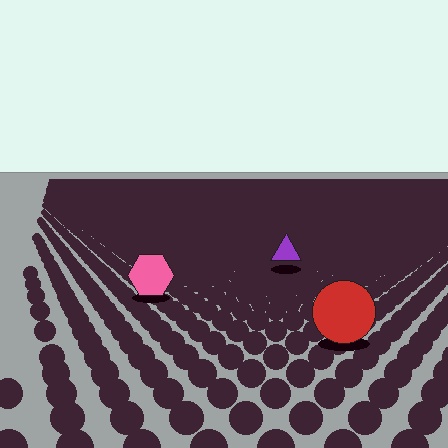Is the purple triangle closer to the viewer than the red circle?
No. The red circle is closer — you can tell from the texture gradient: the ground texture is coarser near it.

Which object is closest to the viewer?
The red circle is closest. The texture marks near it are larger and more spread out.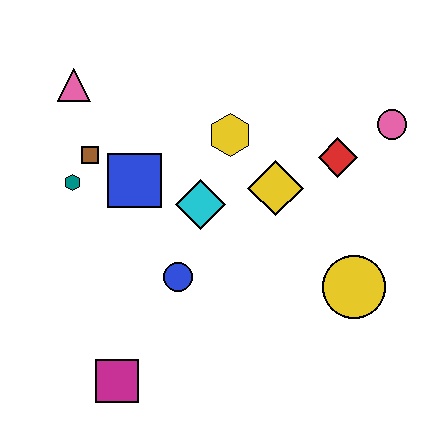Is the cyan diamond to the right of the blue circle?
Yes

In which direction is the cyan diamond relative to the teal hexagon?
The cyan diamond is to the right of the teal hexagon.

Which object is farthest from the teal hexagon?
The pink circle is farthest from the teal hexagon.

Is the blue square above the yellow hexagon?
No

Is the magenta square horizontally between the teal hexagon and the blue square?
Yes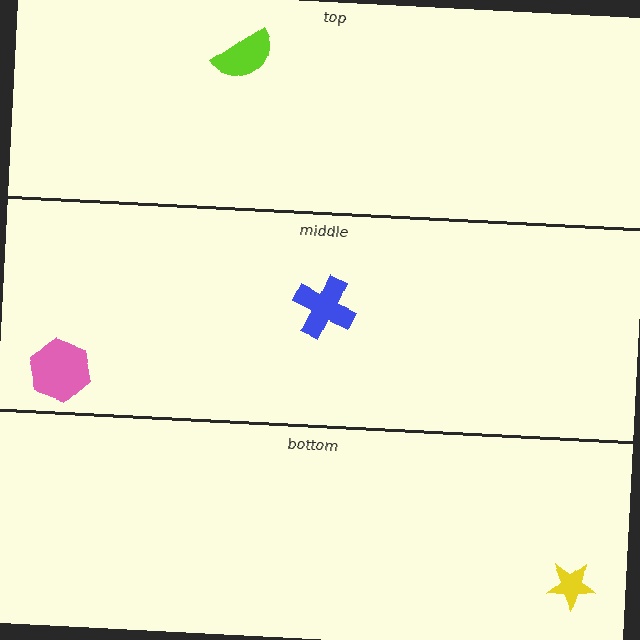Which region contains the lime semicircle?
The top region.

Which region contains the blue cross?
The middle region.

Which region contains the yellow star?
The bottom region.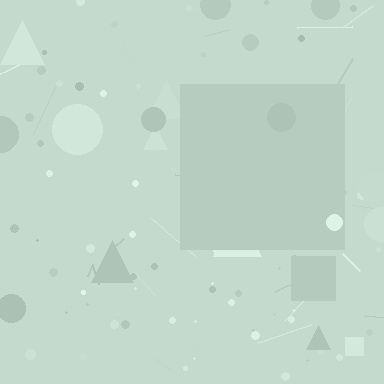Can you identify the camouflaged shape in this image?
The camouflaged shape is a square.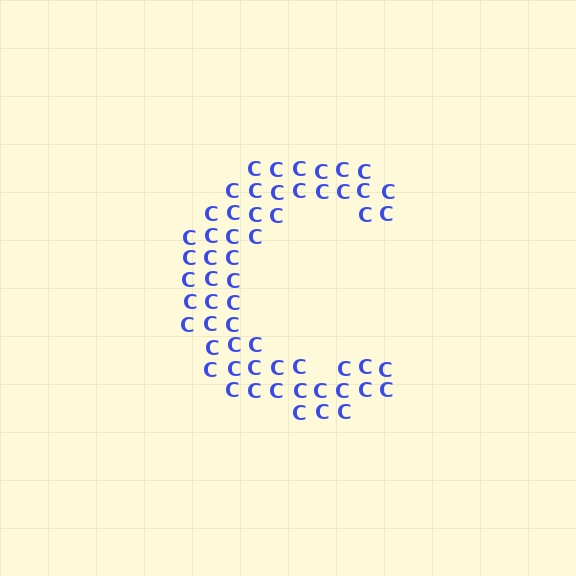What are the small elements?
The small elements are letter C's.